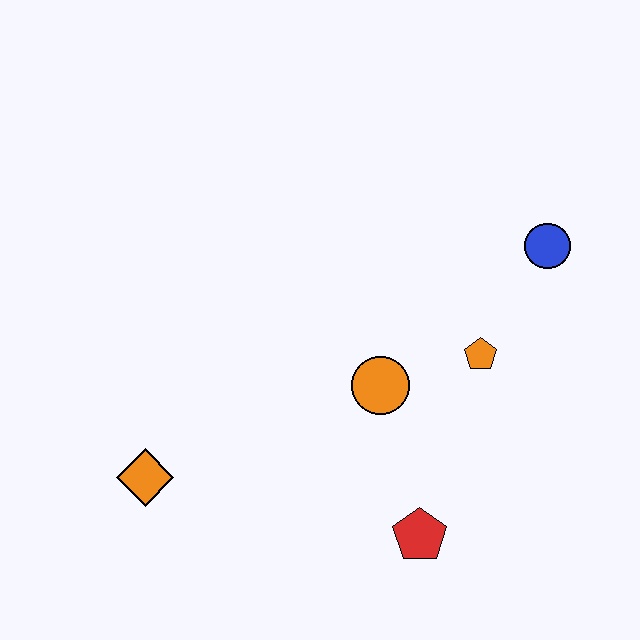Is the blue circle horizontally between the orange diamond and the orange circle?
No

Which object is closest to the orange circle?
The orange pentagon is closest to the orange circle.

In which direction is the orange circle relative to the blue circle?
The orange circle is to the left of the blue circle.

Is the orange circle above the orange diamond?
Yes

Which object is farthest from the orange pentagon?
The orange diamond is farthest from the orange pentagon.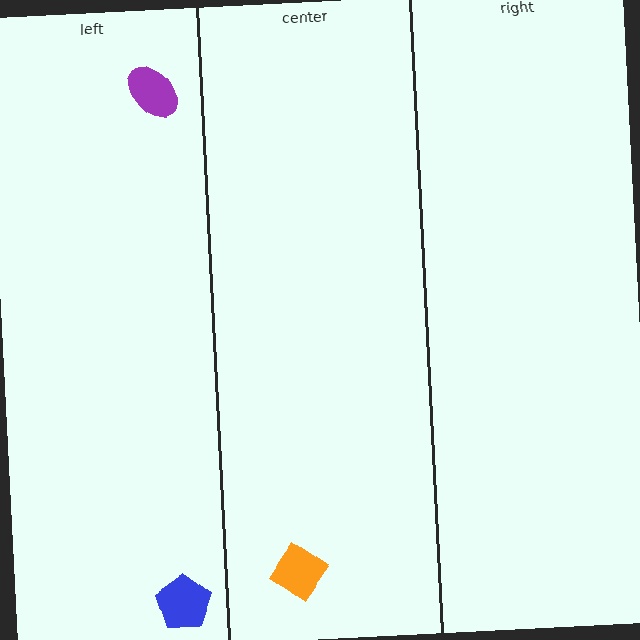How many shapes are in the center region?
1.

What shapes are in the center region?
The orange diamond.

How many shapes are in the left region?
2.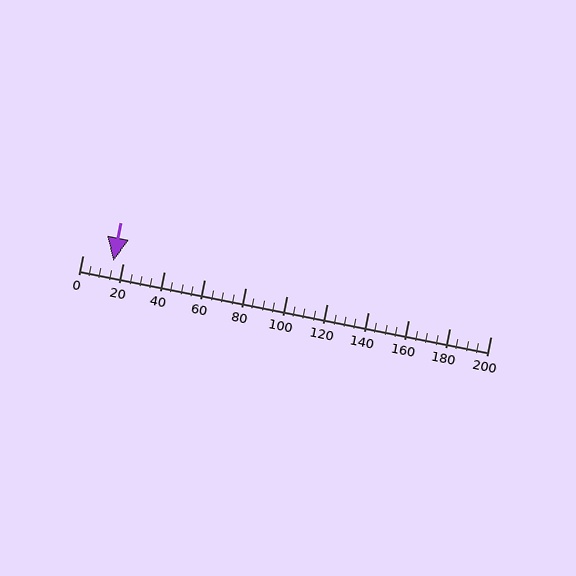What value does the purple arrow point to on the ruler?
The purple arrow points to approximately 15.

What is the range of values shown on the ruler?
The ruler shows values from 0 to 200.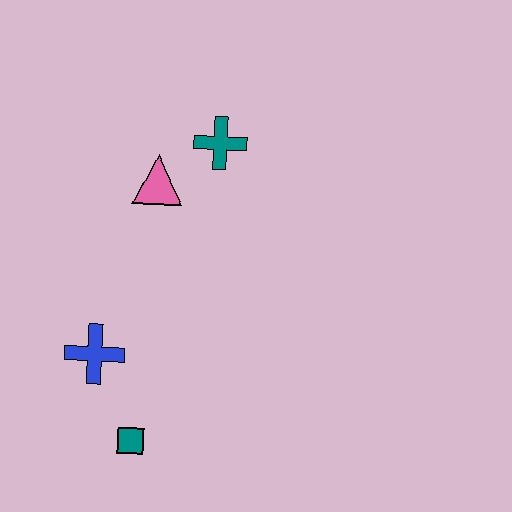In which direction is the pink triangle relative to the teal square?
The pink triangle is above the teal square.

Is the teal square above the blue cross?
No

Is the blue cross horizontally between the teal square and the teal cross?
No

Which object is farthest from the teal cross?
The teal square is farthest from the teal cross.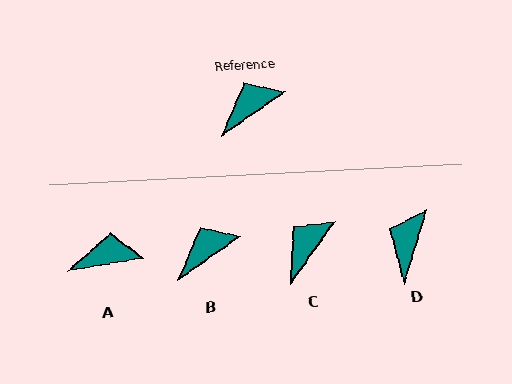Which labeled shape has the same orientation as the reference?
B.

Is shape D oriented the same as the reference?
No, it is off by about 38 degrees.